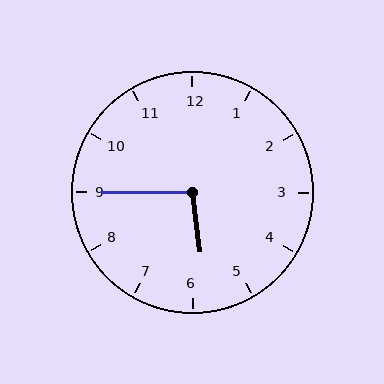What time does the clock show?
5:45.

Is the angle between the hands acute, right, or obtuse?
It is obtuse.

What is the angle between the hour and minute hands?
Approximately 98 degrees.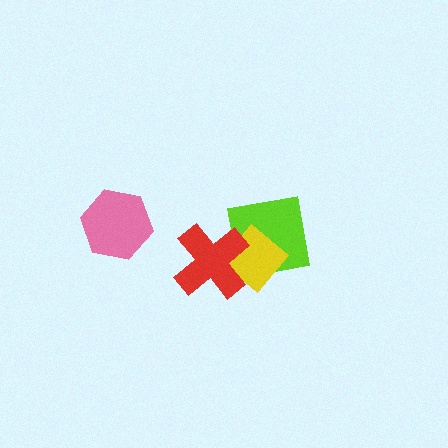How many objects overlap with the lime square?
2 objects overlap with the lime square.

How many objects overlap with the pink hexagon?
0 objects overlap with the pink hexagon.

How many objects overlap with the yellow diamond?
2 objects overlap with the yellow diamond.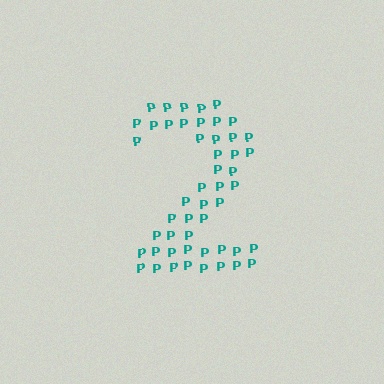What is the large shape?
The large shape is the digit 2.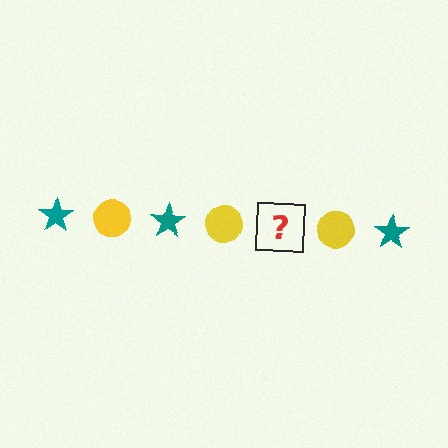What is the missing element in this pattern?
The missing element is a teal star.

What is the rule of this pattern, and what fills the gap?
The rule is that the pattern alternates between teal star and yellow circle. The gap should be filled with a teal star.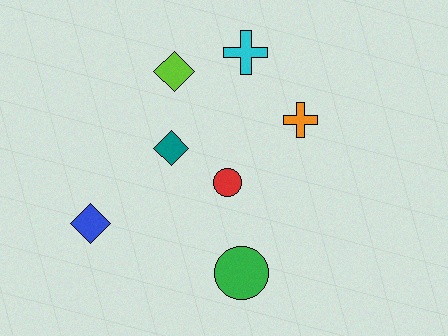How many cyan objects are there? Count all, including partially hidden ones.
There is 1 cyan object.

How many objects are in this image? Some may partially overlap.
There are 7 objects.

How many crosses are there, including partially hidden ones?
There are 2 crosses.